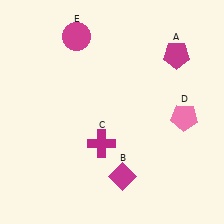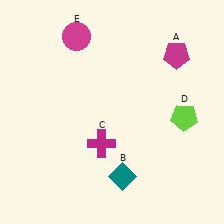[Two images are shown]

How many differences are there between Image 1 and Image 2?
There are 2 differences between the two images.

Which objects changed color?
B changed from magenta to teal. D changed from pink to lime.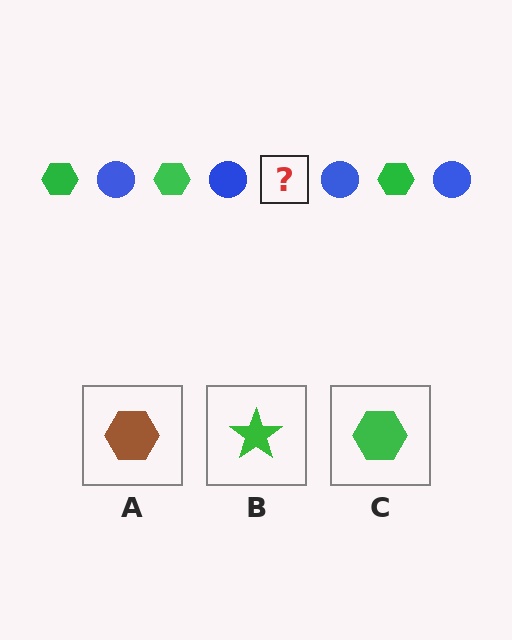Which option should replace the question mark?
Option C.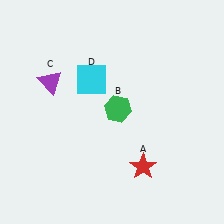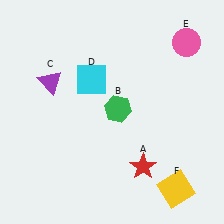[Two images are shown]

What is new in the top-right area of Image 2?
A pink circle (E) was added in the top-right area of Image 2.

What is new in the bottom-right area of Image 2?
A yellow square (F) was added in the bottom-right area of Image 2.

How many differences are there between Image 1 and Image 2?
There are 2 differences between the two images.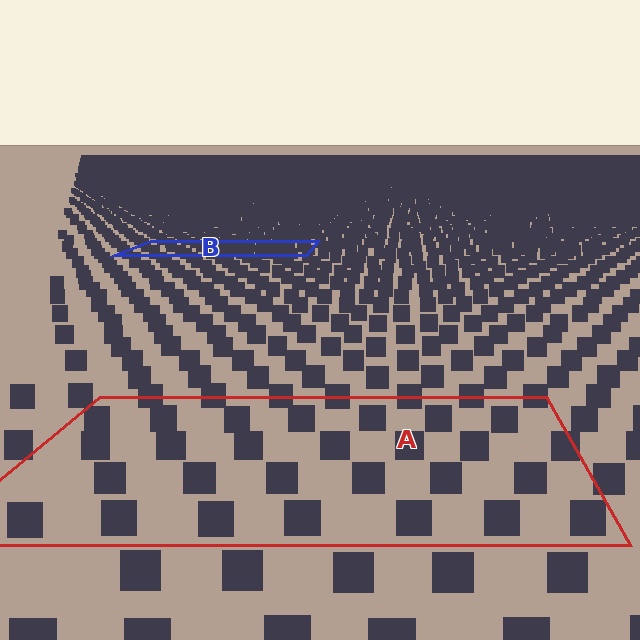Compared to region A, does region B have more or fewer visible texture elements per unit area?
Region B has more texture elements per unit area — they are packed more densely because it is farther away.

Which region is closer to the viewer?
Region A is closer. The texture elements there are larger and more spread out.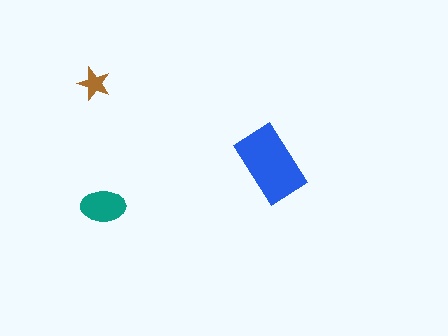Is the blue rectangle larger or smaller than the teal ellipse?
Larger.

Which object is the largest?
The blue rectangle.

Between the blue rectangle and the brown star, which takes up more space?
The blue rectangle.